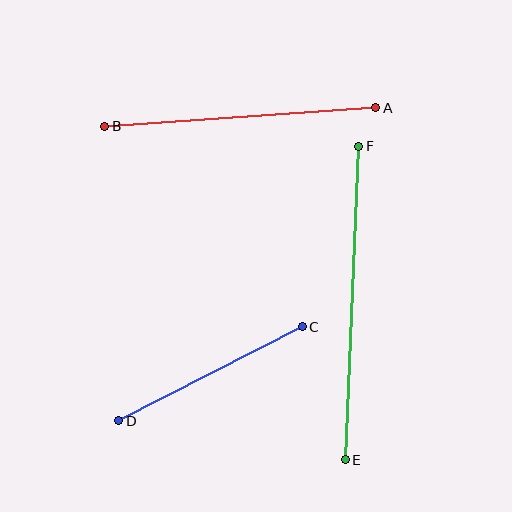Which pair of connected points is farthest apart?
Points E and F are farthest apart.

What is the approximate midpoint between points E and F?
The midpoint is at approximately (352, 303) pixels.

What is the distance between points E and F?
The distance is approximately 314 pixels.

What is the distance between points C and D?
The distance is approximately 206 pixels.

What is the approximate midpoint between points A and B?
The midpoint is at approximately (240, 117) pixels.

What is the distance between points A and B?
The distance is approximately 272 pixels.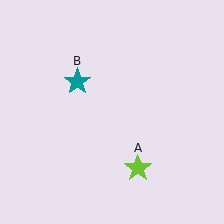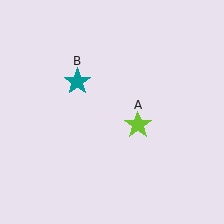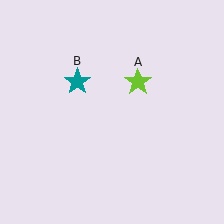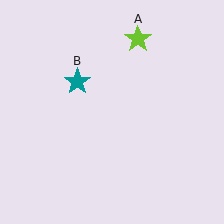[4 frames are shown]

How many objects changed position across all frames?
1 object changed position: lime star (object A).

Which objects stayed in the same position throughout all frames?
Teal star (object B) remained stationary.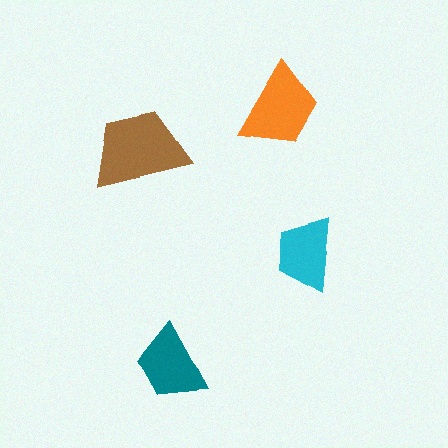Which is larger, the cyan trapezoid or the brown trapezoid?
The brown one.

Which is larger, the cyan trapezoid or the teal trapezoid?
The teal one.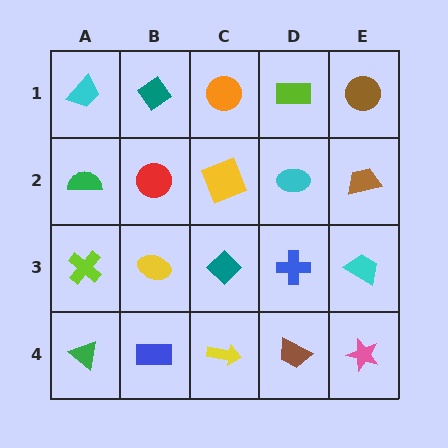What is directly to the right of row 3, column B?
A teal diamond.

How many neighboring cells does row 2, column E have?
3.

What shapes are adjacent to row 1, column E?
A brown trapezoid (row 2, column E), a lime rectangle (row 1, column D).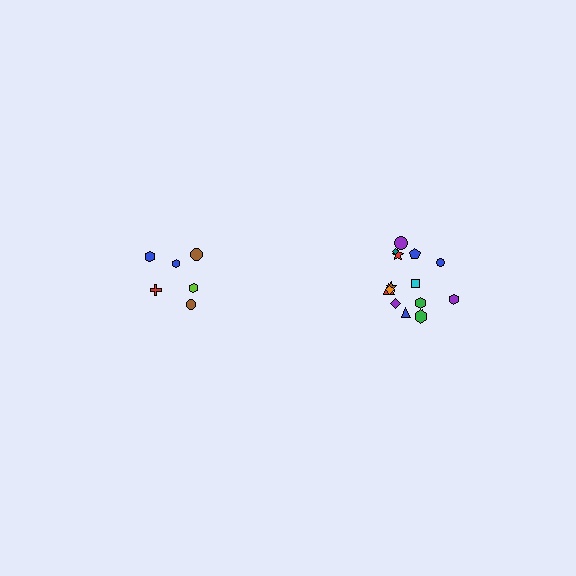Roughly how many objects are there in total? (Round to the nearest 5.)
Roughly 20 objects in total.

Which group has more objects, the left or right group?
The right group.